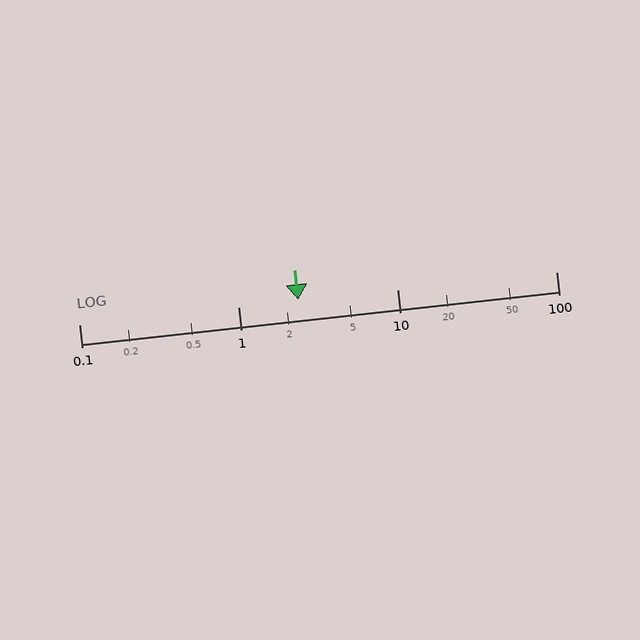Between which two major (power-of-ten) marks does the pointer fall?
The pointer is between 1 and 10.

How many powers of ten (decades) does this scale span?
The scale spans 3 decades, from 0.1 to 100.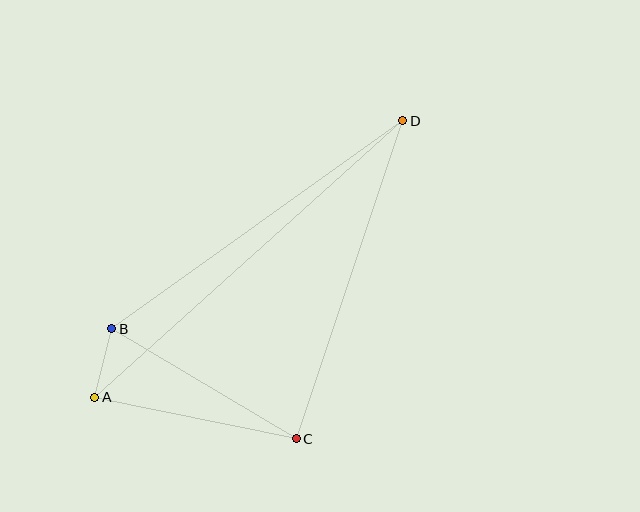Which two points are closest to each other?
Points A and B are closest to each other.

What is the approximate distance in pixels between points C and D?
The distance between C and D is approximately 335 pixels.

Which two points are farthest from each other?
Points A and D are farthest from each other.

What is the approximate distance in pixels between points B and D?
The distance between B and D is approximately 358 pixels.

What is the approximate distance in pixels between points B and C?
The distance between B and C is approximately 215 pixels.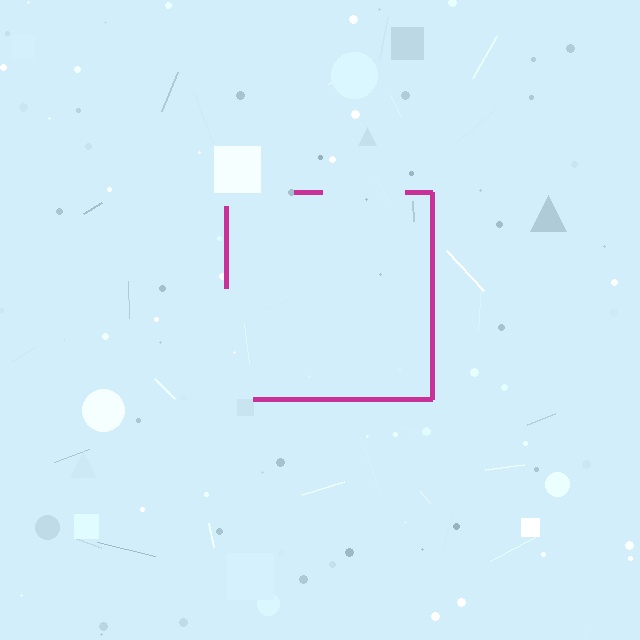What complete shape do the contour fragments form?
The contour fragments form a square.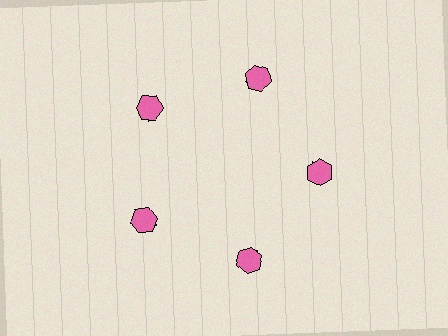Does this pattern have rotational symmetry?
Yes, this pattern has 5-fold rotational symmetry. It looks the same after rotating 72 degrees around the center.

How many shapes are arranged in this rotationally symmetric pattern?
There are 15 shapes, arranged in 5 groups of 3.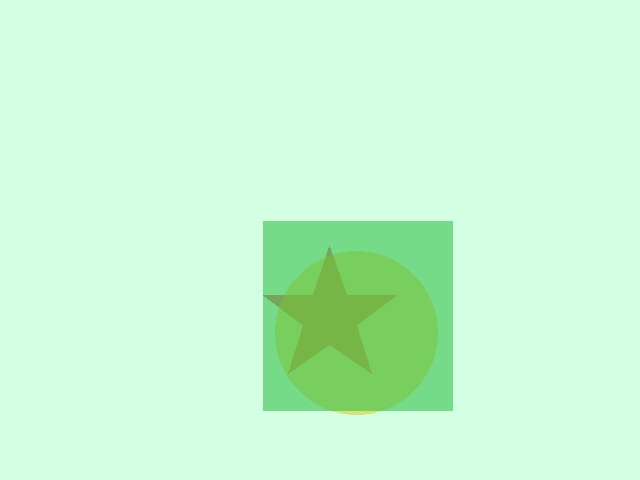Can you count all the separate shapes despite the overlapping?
Yes, there are 3 separate shapes.